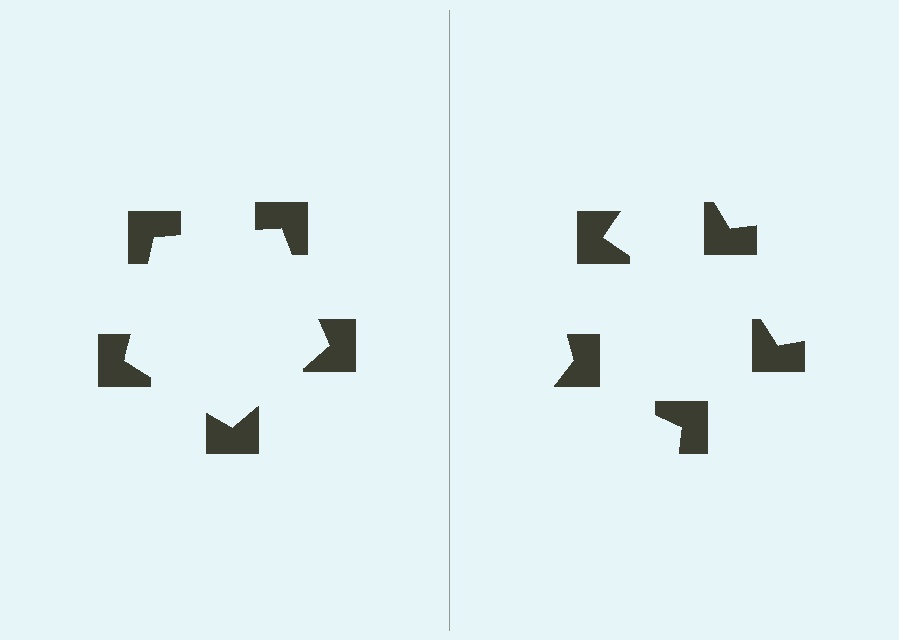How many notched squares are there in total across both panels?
10 — 5 on each side.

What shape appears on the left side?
An illusory pentagon.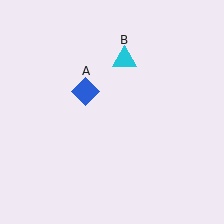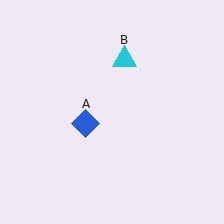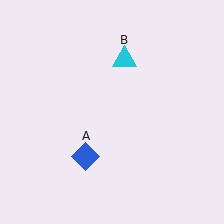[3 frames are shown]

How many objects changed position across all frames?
1 object changed position: blue diamond (object A).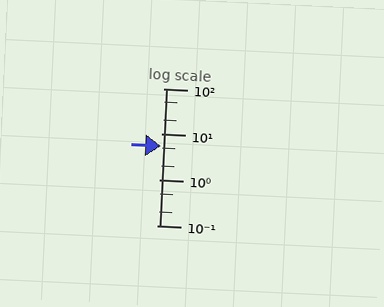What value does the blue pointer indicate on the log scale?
The pointer indicates approximately 5.6.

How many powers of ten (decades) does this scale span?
The scale spans 3 decades, from 0.1 to 100.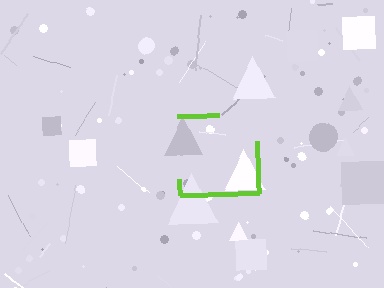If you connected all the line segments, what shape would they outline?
They would outline a square.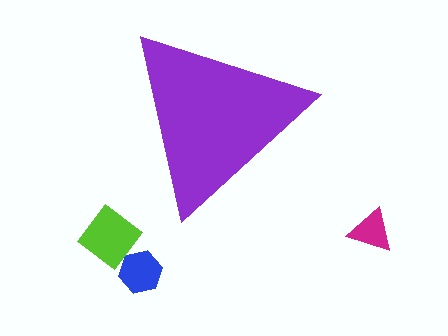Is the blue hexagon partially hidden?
No, the blue hexagon is fully visible.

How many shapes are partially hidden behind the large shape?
0 shapes are partially hidden.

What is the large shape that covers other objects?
A purple triangle.